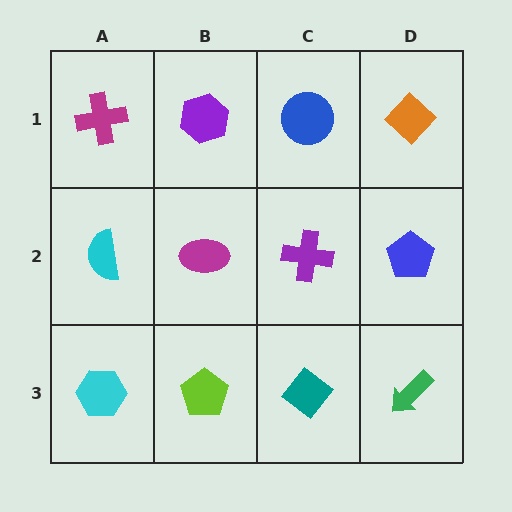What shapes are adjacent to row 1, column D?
A blue pentagon (row 2, column D), a blue circle (row 1, column C).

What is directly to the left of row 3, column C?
A lime pentagon.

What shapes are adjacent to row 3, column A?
A cyan semicircle (row 2, column A), a lime pentagon (row 3, column B).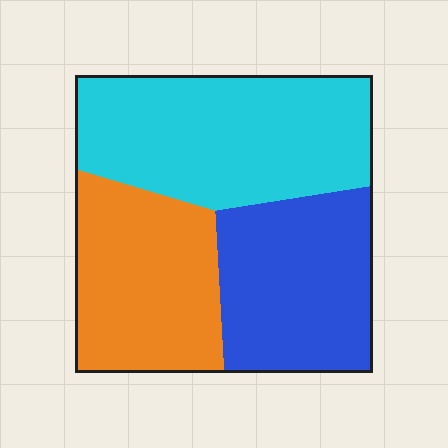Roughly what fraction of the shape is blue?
Blue covers roughly 30% of the shape.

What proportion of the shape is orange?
Orange covers 30% of the shape.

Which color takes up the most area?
Cyan, at roughly 40%.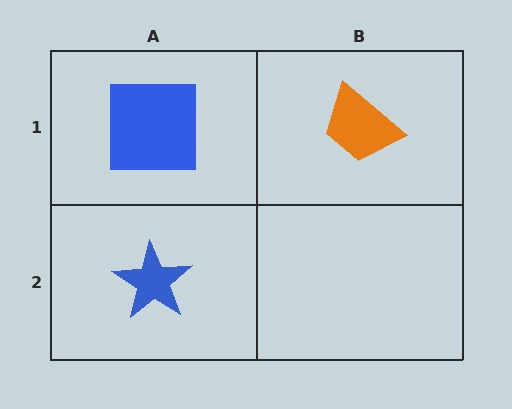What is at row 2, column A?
A blue star.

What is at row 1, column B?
An orange trapezoid.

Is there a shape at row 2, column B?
No, that cell is empty.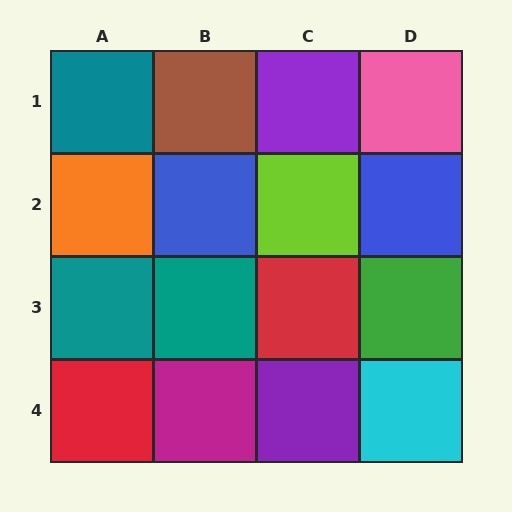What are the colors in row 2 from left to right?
Orange, blue, lime, blue.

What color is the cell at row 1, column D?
Pink.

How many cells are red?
2 cells are red.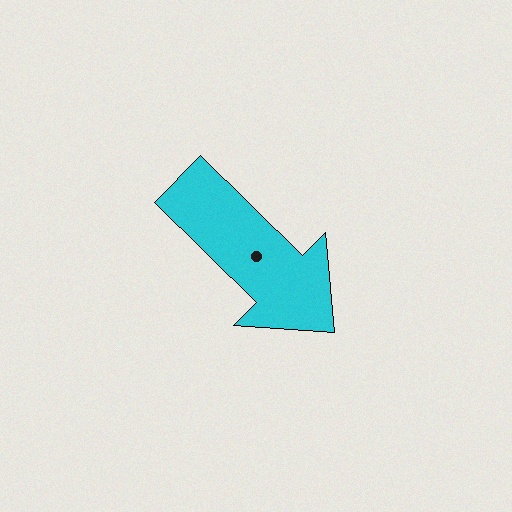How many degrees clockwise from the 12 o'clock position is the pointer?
Approximately 134 degrees.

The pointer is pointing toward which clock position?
Roughly 4 o'clock.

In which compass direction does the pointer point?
Southeast.